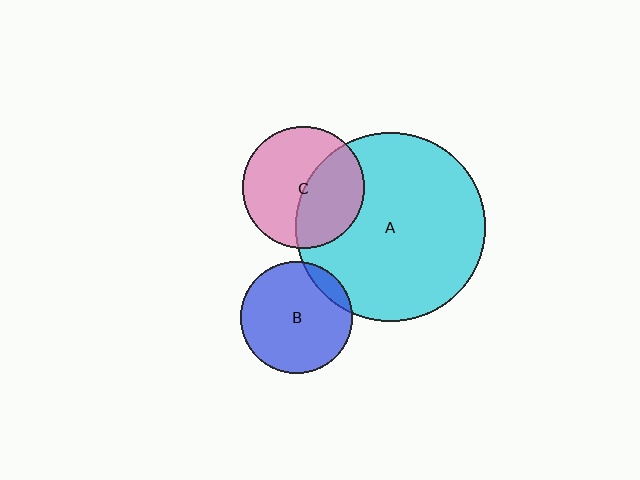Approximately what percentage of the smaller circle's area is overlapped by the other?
Approximately 10%.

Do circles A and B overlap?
Yes.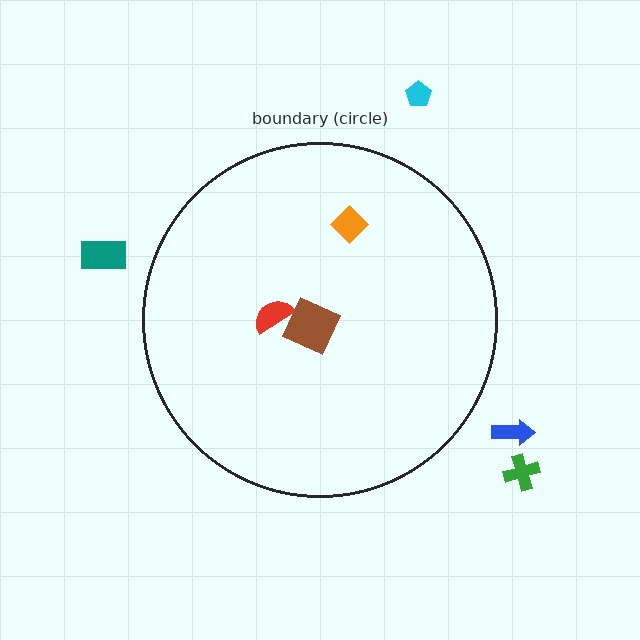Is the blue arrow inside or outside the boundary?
Outside.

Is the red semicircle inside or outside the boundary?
Inside.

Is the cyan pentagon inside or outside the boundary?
Outside.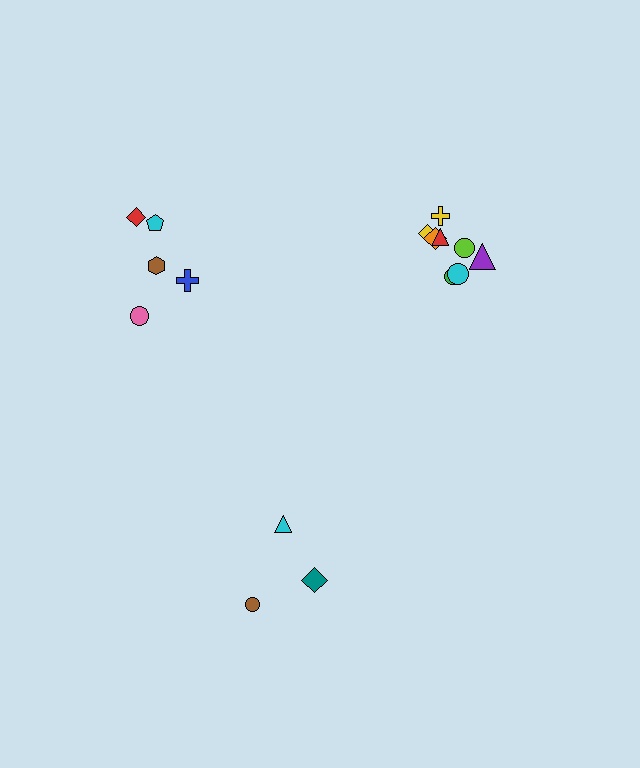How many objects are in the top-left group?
There are 5 objects.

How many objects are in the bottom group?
There are 3 objects.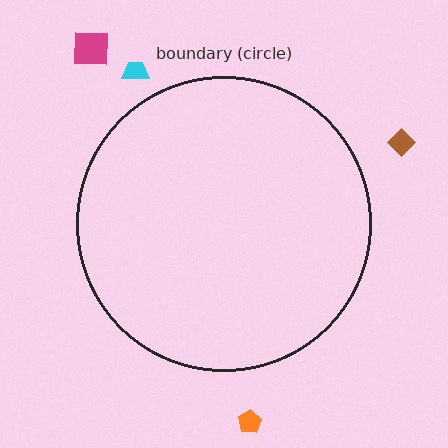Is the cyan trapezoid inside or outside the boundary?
Outside.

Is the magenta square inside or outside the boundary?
Outside.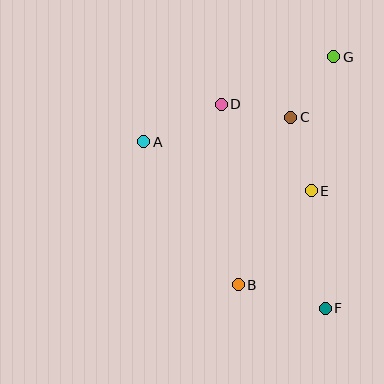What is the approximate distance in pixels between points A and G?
The distance between A and G is approximately 208 pixels.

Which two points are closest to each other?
Points C and D are closest to each other.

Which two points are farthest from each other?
Points F and G are farthest from each other.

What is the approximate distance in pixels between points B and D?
The distance between B and D is approximately 181 pixels.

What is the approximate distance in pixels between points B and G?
The distance between B and G is approximately 247 pixels.